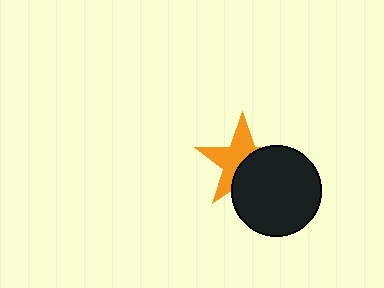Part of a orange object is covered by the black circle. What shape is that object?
It is a star.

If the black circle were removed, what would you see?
You would see the complete orange star.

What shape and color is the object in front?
The object in front is a black circle.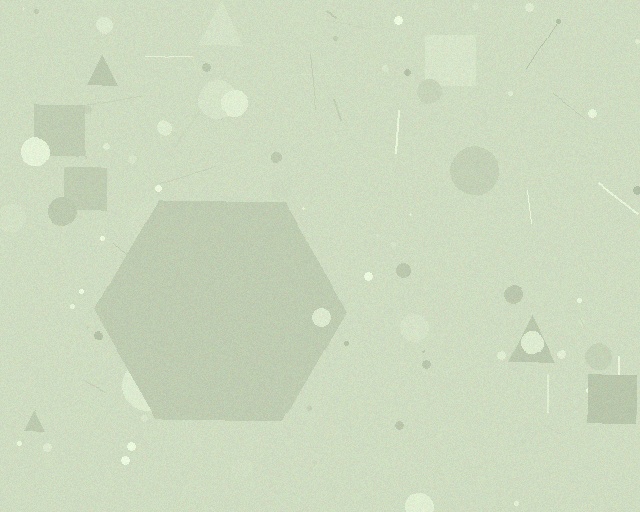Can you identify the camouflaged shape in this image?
The camouflaged shape is a hexagon.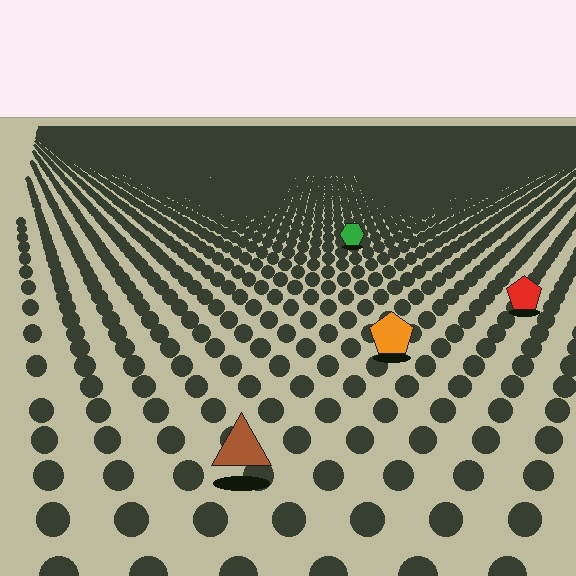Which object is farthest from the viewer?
The green hexagon is farthest from the viewer. It appears smaller and the ground texture around it is denser.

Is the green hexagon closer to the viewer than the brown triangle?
No. The brown triangle is closer — you can tell from the texture gradient: the ground texture is coarser near it.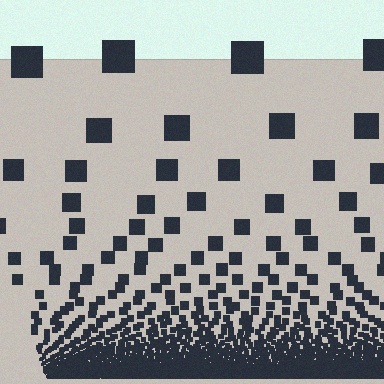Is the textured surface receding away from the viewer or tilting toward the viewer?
The surface appears to tilt toward the viewer. Texture elements get larger and sparser toward the top.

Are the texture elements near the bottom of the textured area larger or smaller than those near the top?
Smaller. The gradient is inverted — elements near the bottom are smaller and denser.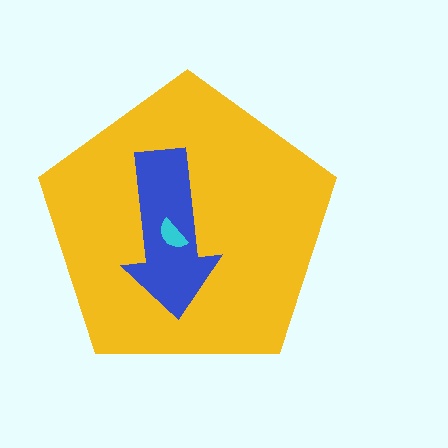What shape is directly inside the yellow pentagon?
The blue arrow.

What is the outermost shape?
The yellow pentagon.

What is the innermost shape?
The cyan semicircle.